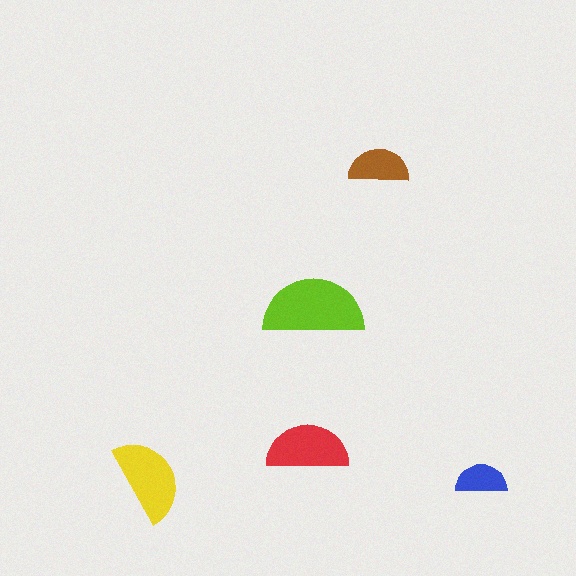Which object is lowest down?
The blue semicircle is bottommost.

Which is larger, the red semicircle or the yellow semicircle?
The yellow one.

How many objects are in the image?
There are 5 objects in the image.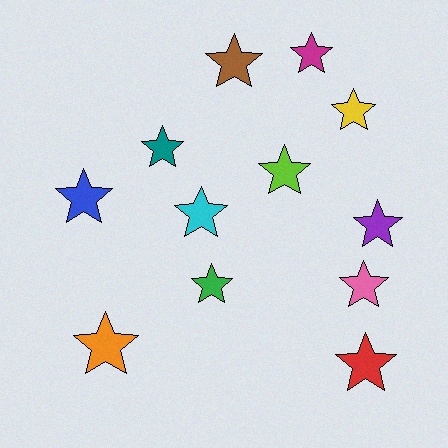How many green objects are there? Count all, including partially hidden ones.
There is 1 green object.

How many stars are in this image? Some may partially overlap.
There are 12 stars.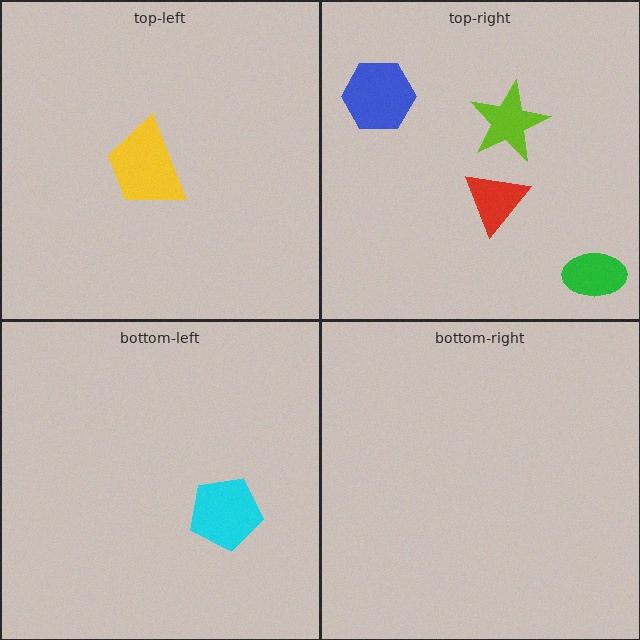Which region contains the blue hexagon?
The top-right region.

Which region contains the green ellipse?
The top-right region.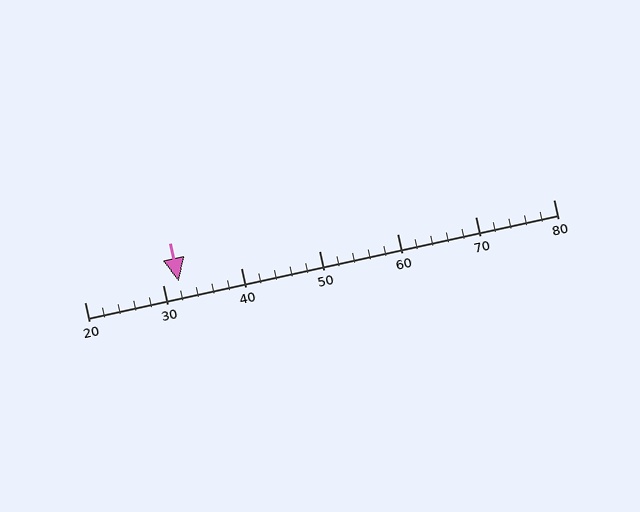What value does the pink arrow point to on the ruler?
The pink arrow points to approximately 32.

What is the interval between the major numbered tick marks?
The major tick marks are spaced 10 units apart.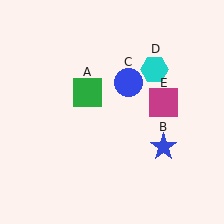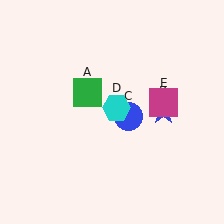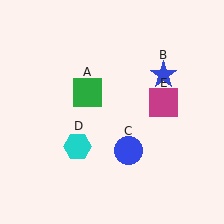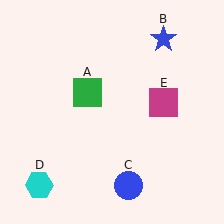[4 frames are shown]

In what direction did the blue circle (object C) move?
The blue circle (object C) moved down.